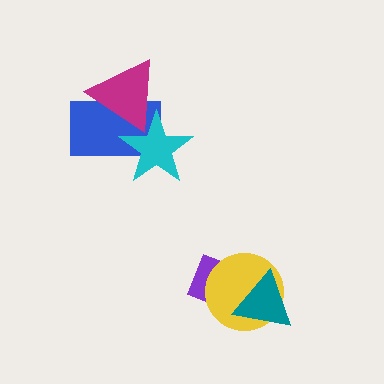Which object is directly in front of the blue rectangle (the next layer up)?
The cyan star is directly in front of the blue rectangle.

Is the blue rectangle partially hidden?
Yes, it is partially covered by another shape.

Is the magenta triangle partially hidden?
No, no other shape covers it.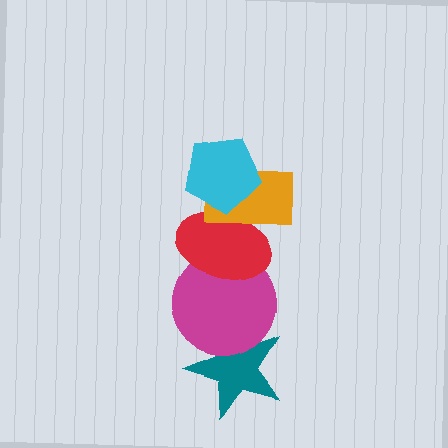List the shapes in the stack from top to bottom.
From top to bottom: the cyan pentagon, the orange rectangle, the red ellipse, the magenta circle, the teal star.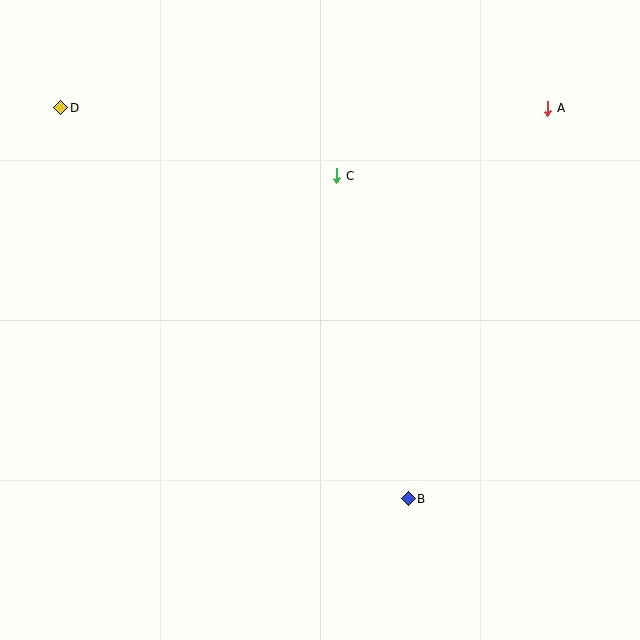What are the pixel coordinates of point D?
Point D is at (61, 108).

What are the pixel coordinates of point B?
Point B is at (408, 499).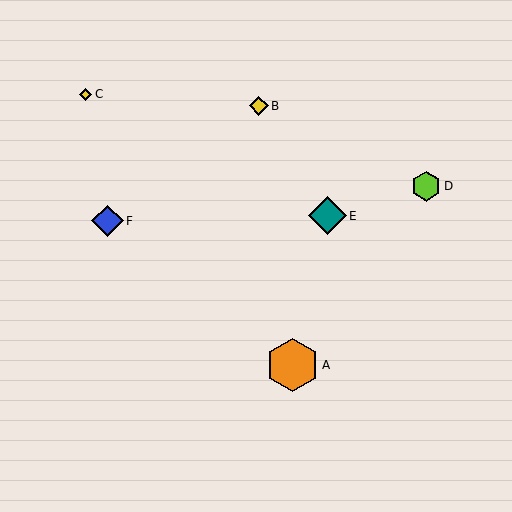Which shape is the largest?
The orange hexagon (labeled A) is the largest.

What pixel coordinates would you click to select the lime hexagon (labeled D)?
Click at (426, 186) to select the lime hexagon D.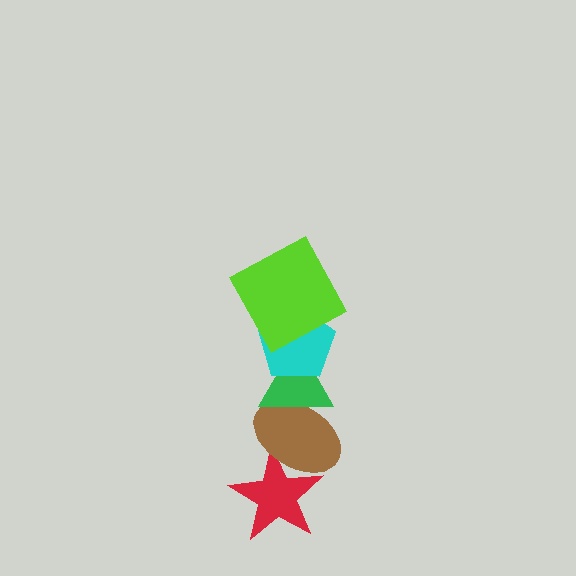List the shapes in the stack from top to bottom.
From top to bottom: the lime square, the cyan pentagon, the green triangle, the brown ellipse, the red star.